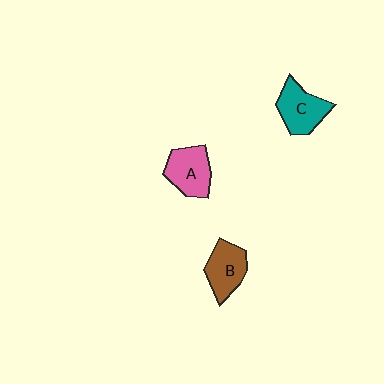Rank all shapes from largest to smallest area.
From largest to smallest: C (teal), A (pink), B (brown).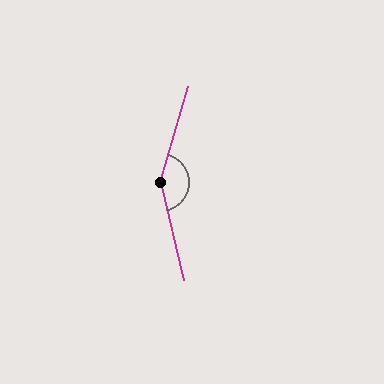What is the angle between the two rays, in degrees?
Approximately 151 degrees.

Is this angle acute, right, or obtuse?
It is obtuse.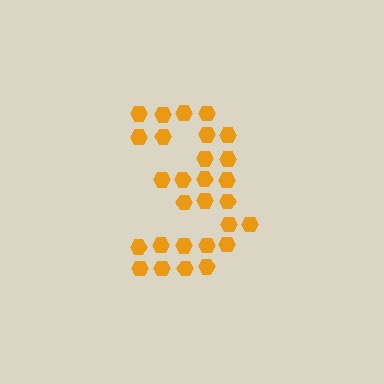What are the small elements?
The small elements are hexagons.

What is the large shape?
The large shape is the digit 3.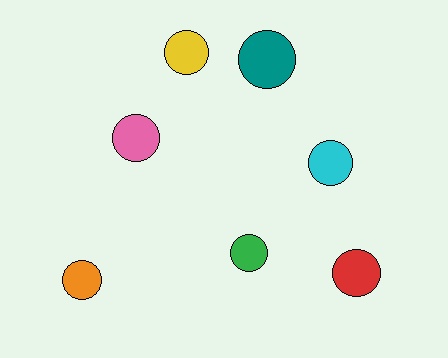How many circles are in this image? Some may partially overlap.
There are 7 circles.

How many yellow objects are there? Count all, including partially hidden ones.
There is 1 yellow object.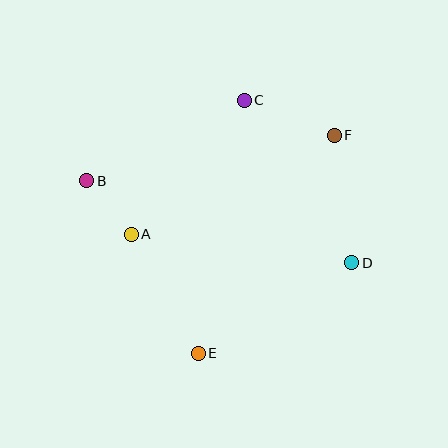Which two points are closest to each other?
Points A and B are closest to each other.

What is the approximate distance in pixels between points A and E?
The distance between A and E is approximately 136 pixels.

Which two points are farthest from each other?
Points B and D are farthest from each other.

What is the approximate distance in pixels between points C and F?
The distance between C and F is approximately 97 pixels.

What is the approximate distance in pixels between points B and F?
The distance between B and F is approximately 252 pixels.